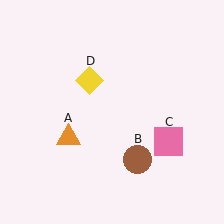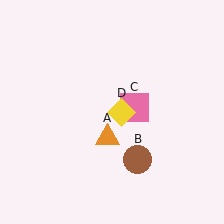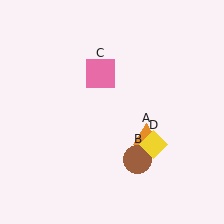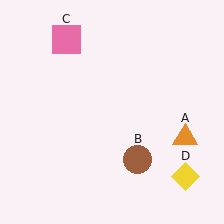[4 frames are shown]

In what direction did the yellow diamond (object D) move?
The yellow diamond (object D) moved down and to the right.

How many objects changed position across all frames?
3 objects changed position: orange triangle (object A), pink square (object C), yellow diamond (object D).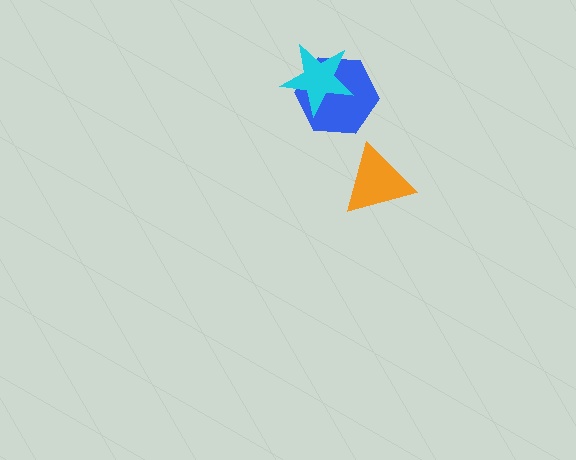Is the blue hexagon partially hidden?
Yes, it is partially covered by another shape.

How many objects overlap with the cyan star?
1 object overlaps with the cyan star.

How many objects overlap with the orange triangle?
0 objects overlap with the orange triangle.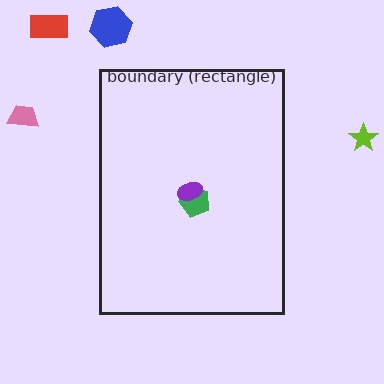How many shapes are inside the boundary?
2 inside, 4 outside.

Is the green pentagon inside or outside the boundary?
Inside.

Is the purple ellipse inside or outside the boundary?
Inside.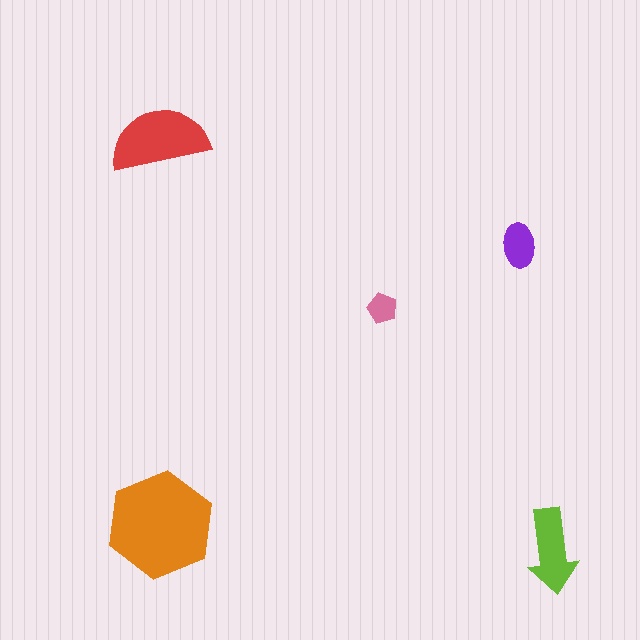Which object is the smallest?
The pink pentagon.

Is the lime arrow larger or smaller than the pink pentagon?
Larger.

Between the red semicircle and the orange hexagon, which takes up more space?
The orange hexagon.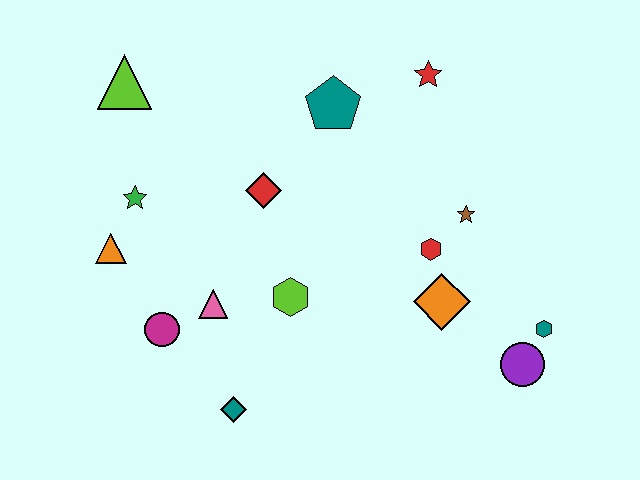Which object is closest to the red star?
The teal pentagon is closest to the red star.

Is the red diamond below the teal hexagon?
No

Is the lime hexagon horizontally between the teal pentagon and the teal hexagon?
No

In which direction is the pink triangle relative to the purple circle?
The pink triangle is to the left of the purple circle.